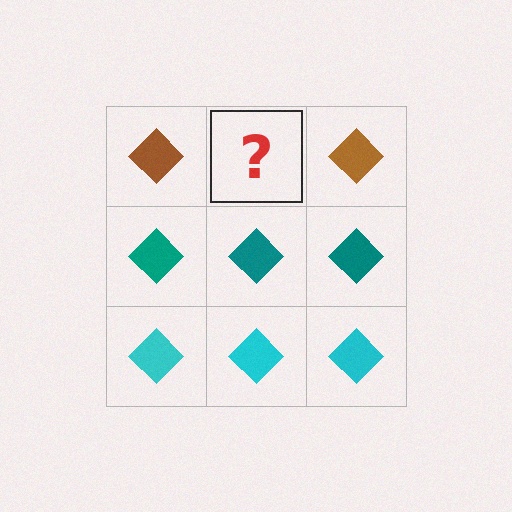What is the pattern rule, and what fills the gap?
The rule is that each row has a consistent color. The gap should be filled with a brown diamond.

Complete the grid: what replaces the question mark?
The question mark should be replaced with a brown diamond.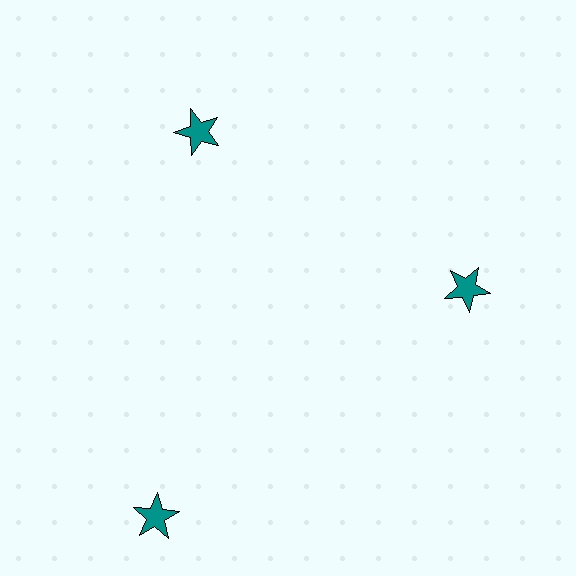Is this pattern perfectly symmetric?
No. The 3 teal stars are arranged in a ring, but one element near the 7 o'clock position is pushed outward from the center, breaking the 3-fold rotational symmetry.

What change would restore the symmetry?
The symmetry would be restored by moving it inward, back onto the ring so that all 3 stars sit at equal angles and equal distance from the center.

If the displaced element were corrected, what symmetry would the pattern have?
It would have 3-fold rotational symmetry — the pattern would map onto itself every 120 degrees.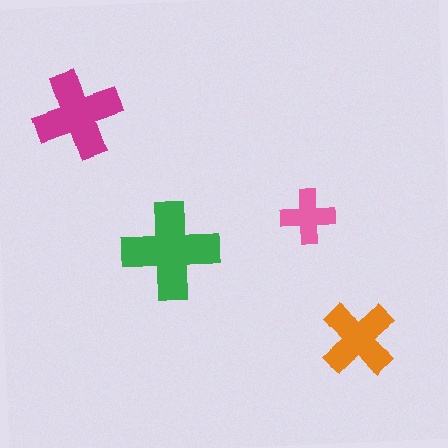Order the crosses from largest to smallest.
the green one, the magenta one, the orange one, the pink one.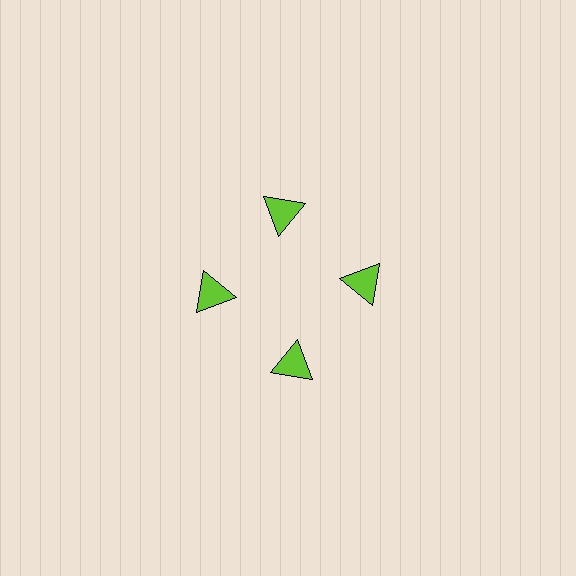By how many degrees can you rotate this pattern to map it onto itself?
The pattern maps onto itself every 90 degrees of rotation.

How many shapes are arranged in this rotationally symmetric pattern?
There are 4 shapes, arranged in 4 groups of 1.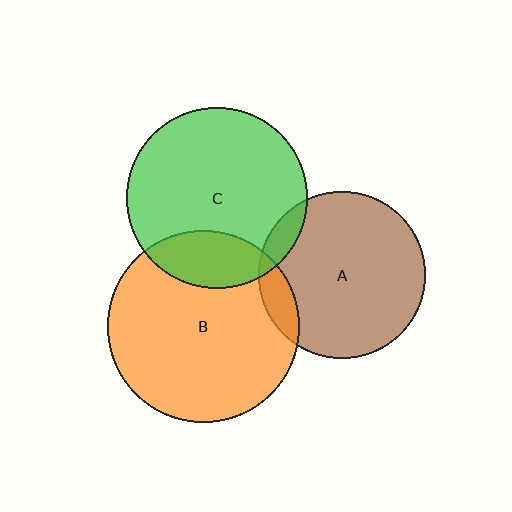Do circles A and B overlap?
Yes.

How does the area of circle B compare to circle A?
Approximately 1.3 times.